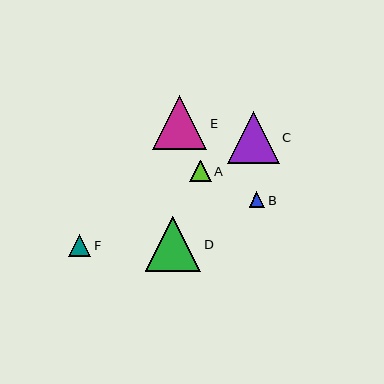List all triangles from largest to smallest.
From largest to smallest: D, E, C, F, A, B.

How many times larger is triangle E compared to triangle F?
Triangle E is approximately 2.4 times the size of triangle F.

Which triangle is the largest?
Triangle D is the largest with a size of approximately 56 pixels.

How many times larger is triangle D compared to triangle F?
Triangle D is approximately 2.5 times the size of triangle F.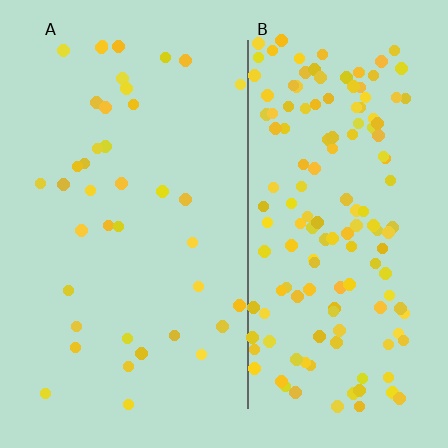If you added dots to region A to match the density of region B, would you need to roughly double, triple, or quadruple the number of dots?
Approximately quadruple.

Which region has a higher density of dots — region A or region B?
B (the right).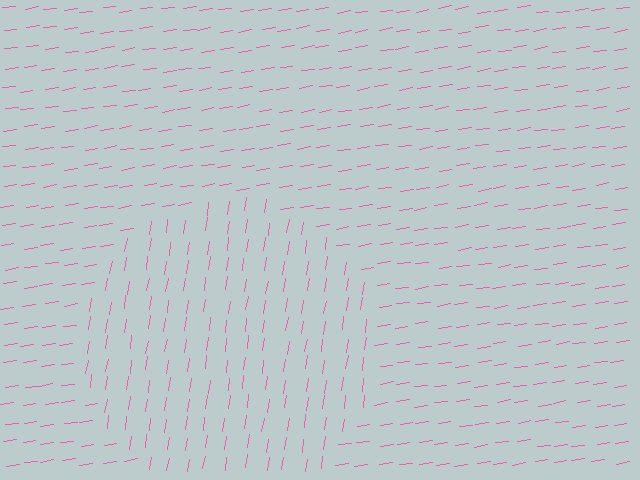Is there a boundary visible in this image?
Yes, there is a texture boundary formed by a change in line orientation.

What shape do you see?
I see a circle.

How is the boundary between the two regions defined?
The boundary is defined purely by a change in line orientation (approximately 73 degrees difference). All lines are the same color and thickness.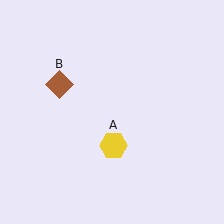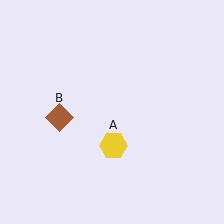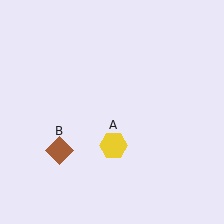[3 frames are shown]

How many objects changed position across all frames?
1 object changed position: brown diamond (object B).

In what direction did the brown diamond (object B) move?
The brown diamond (object B) moved down.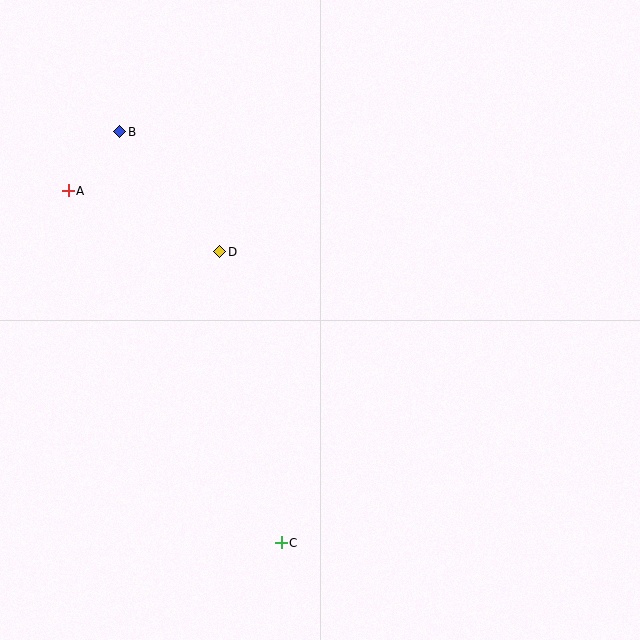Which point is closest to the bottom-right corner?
Point C is closest to the bottom-right corner.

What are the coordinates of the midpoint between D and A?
The midpoint between D and A is at (144, 221).